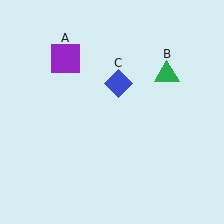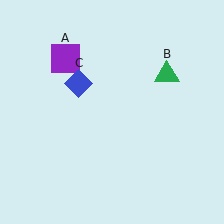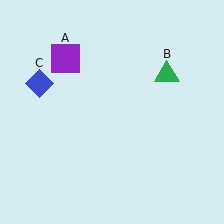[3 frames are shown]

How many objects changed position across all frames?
1 object changed position: blue diamond (object C).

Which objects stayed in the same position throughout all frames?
Purple square (object A) and green triangle (object B) remained stationary.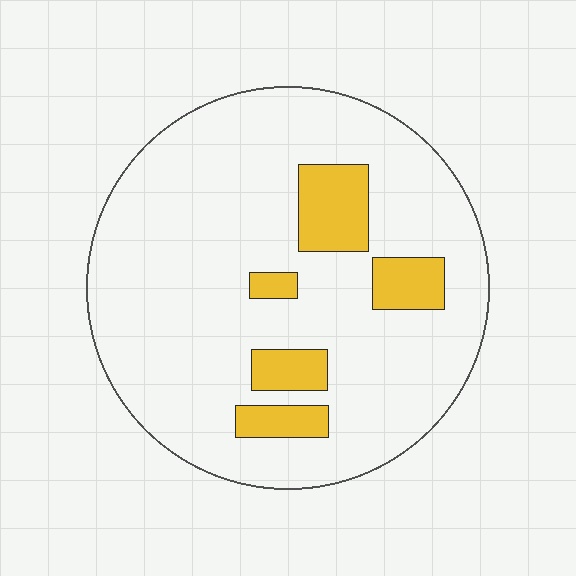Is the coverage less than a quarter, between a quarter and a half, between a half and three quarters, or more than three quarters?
Less than a quarter.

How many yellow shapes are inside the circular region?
5.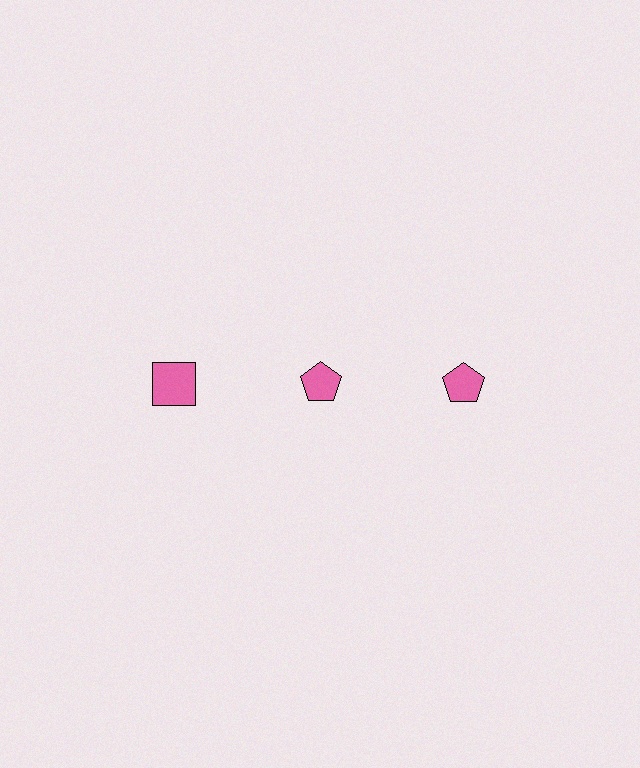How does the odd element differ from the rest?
It has a different shape: square instead of pentagon.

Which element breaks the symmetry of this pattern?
The pink square in the top row, leftmost column breaks the symmetry. All other shapes are pink pentagons.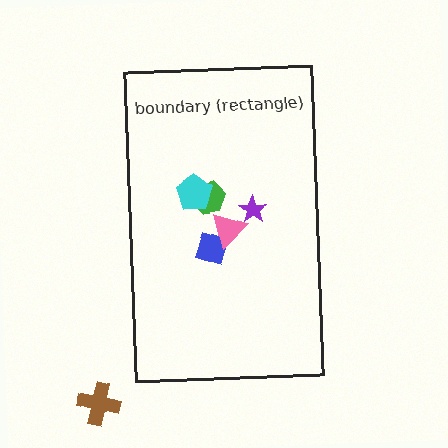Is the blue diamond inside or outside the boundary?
Inside.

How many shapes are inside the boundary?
5 inside, 1 outside.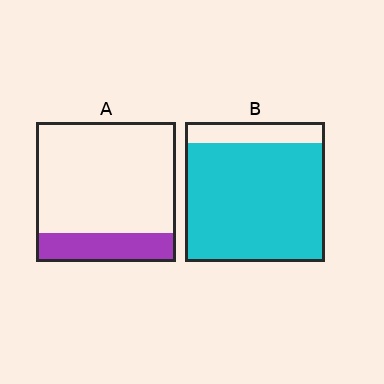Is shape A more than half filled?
No.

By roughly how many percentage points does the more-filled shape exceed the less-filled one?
By roughly 65 percentage points (B over A).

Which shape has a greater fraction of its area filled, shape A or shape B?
Shape B.